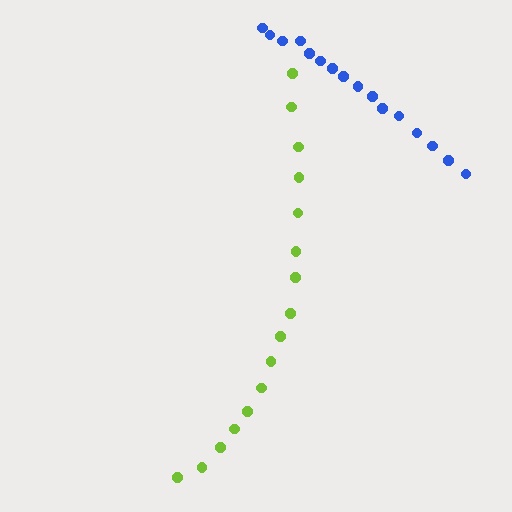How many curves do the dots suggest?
There are 2 distinct paths.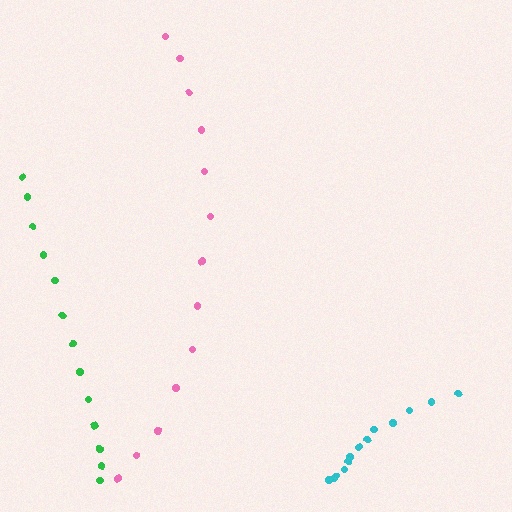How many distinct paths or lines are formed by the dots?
There are 3 distinct paths.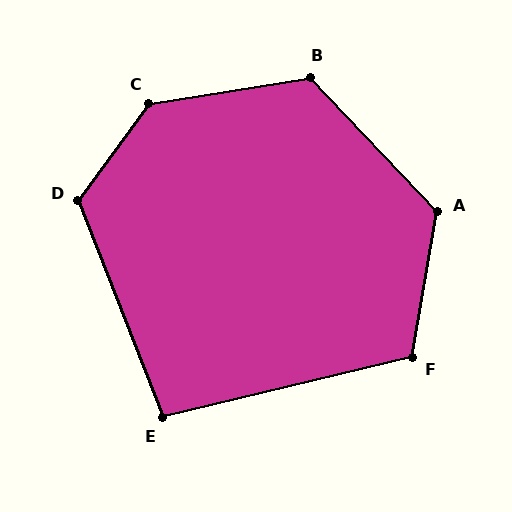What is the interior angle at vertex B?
Approximately 124 degrees (obtuse).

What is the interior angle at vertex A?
Approximately 127 degrees (obtuse).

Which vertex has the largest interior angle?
C, at approximately 135 degrees.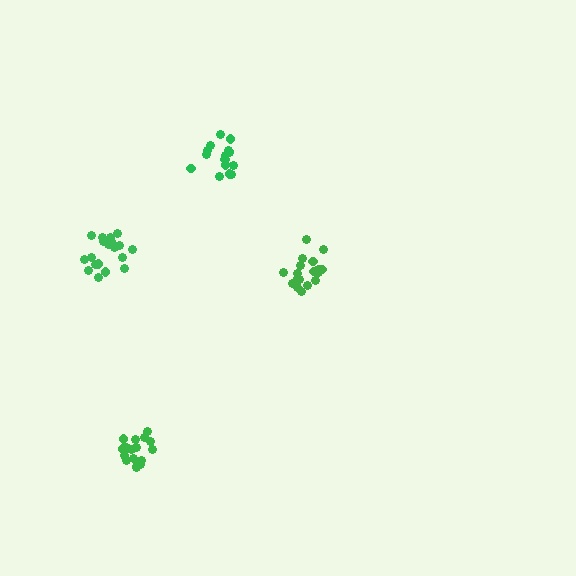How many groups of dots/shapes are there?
There are 4 groups.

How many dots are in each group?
Group 1: 20 dots, Group 2: 19 dots, Group 3: 16 dots, Group 4: 20 dots (75 total).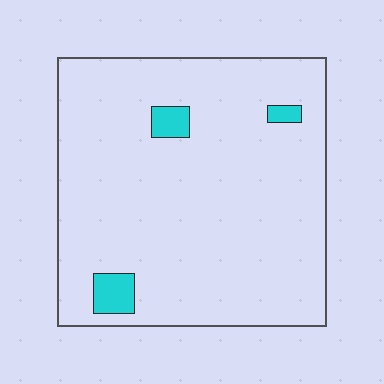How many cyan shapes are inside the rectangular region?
3.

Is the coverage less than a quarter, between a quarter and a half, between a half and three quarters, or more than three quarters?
Less than a quarter.